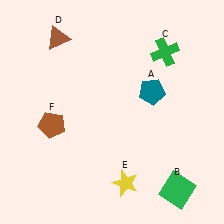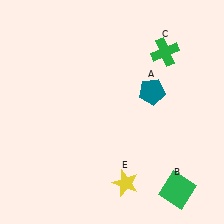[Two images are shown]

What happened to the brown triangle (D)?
The brown triangle (D) was removed in Image 2. It was in the top-left area of Image 1.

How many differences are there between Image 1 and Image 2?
There are 2 differences between the two images.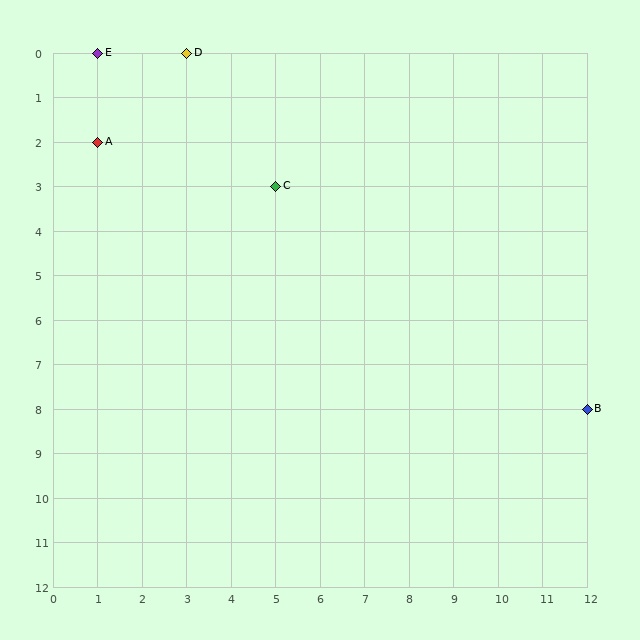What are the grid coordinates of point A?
Point A is at grid coordinates (1, 2).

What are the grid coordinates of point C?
Point C is at grid coordinates (5, 3).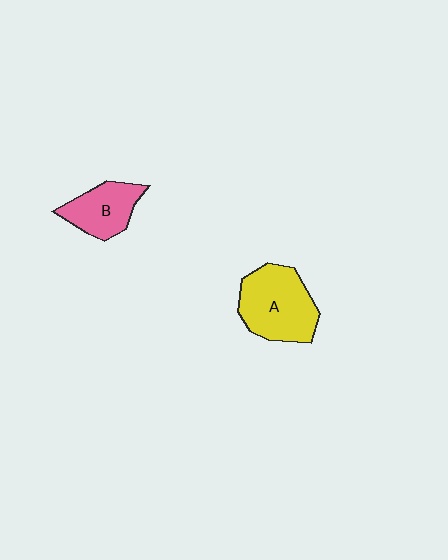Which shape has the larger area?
Shape A (yellow).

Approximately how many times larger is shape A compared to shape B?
Approximately 1.5 times.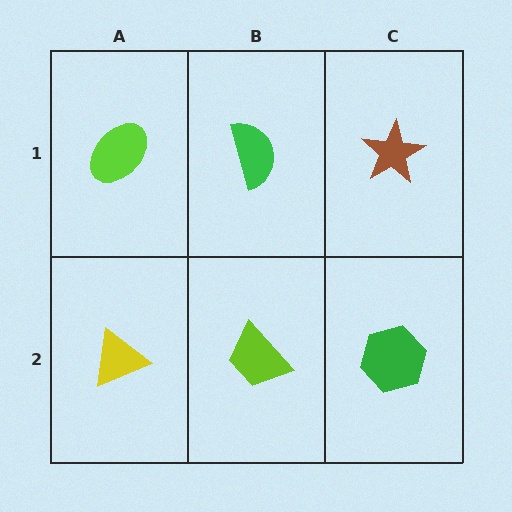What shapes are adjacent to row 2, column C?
A brown star (row 1, column C), a lime trapezoid (row 2, column B).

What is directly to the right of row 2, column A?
A lime trapezoid.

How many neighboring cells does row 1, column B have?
3.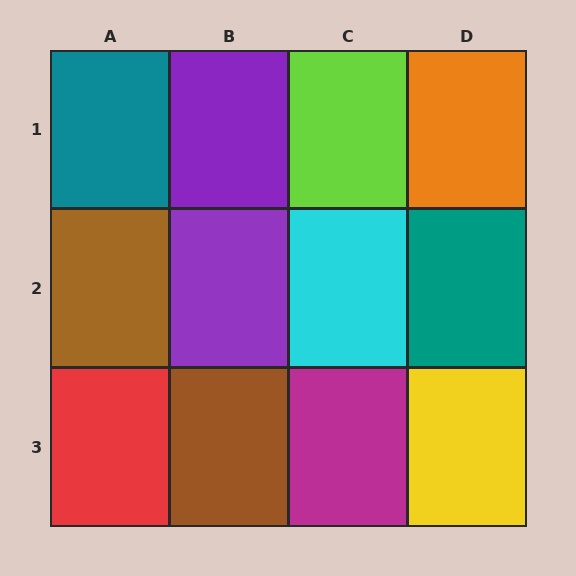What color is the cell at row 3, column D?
Yellow.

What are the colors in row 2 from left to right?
Brown, purple, cyan, teal.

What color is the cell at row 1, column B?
Purple.